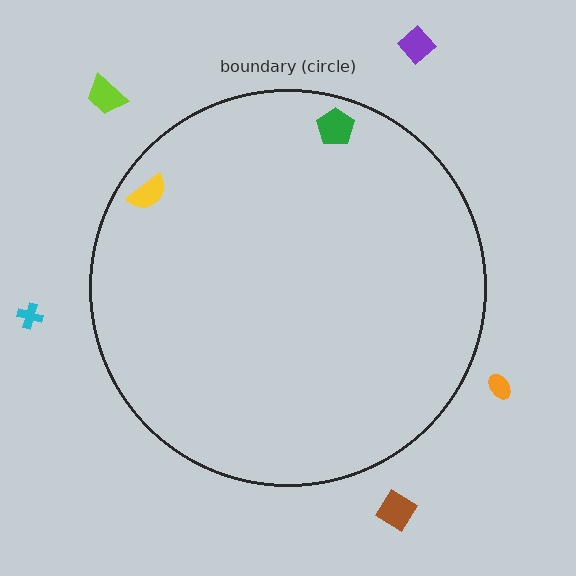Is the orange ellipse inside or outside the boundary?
Outside.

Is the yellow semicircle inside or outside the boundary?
Inside.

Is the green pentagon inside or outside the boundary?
Inside.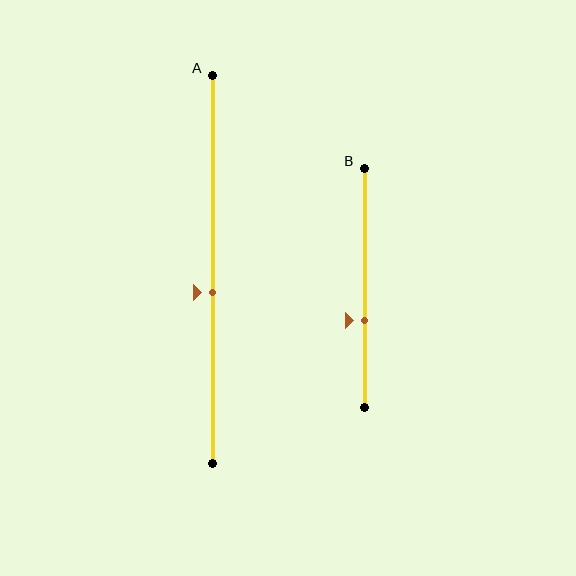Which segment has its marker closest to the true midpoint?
Segment A has its marker closest to the true midpoint.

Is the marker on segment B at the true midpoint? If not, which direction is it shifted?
No, the marker on segment B is shifted downward by about 14% of the segment length.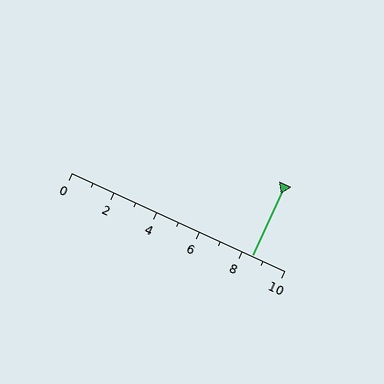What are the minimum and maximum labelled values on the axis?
The axis runs from 0 to 10.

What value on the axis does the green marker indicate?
The marker indicates approximately 8.5.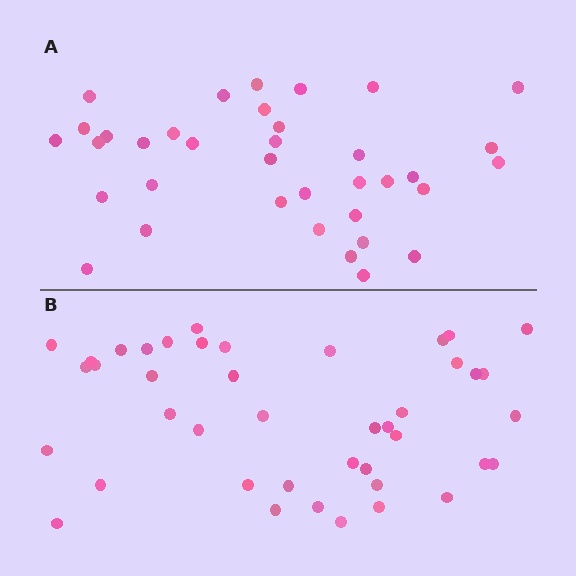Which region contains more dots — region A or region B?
Region B (the bottom region) has more dots.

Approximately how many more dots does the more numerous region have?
Region B has about 6 more dots than region A.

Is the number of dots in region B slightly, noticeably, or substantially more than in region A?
Region B has only slightly more — the two regions are fairly close. The ratio is roughly 1.2 to 1.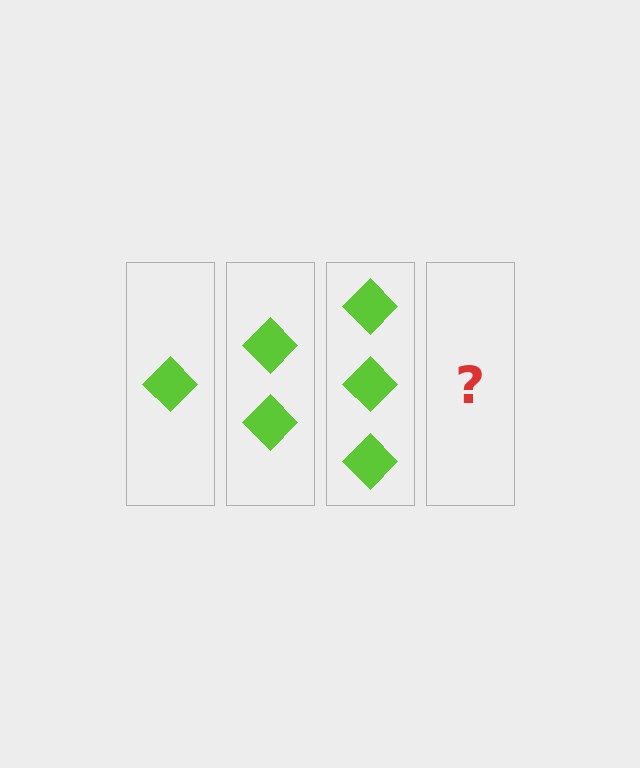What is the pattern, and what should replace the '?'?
The pattern is that each step adds one more diamond. The '?' should be 4 diamonds.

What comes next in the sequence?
The next element should be 4 diamonds.